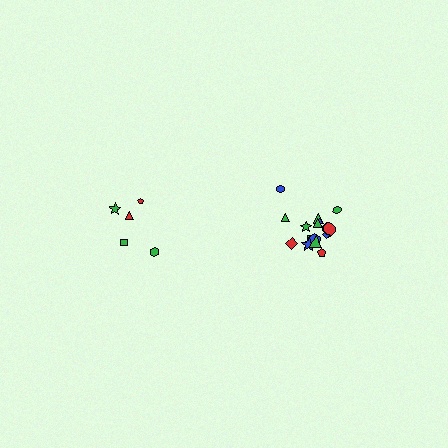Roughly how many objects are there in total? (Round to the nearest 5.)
Roughly 25 objects in total.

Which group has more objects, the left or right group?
The right group.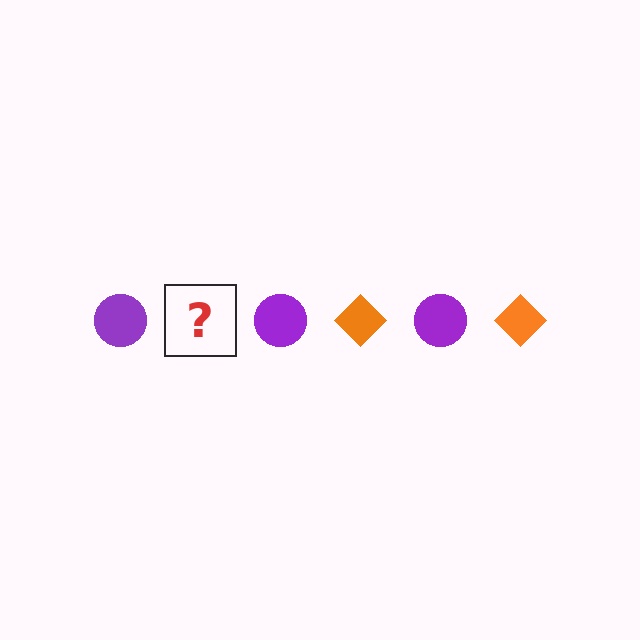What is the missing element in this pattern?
The missing element is an orange diamond.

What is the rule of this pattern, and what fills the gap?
The rule is that the pattern alternates between purple circle and orange diamond. The gap should be filled with an orange diamond.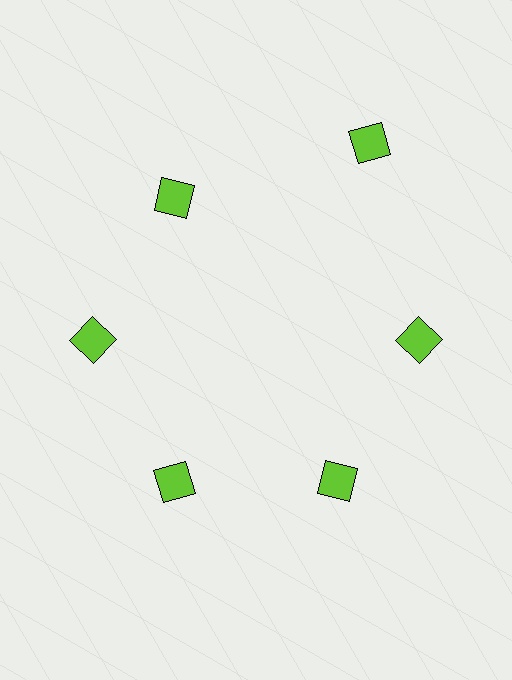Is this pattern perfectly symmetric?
No. The 6 lime squares are arranged in a ring, but one element near the 1 o'clock position is pushed outward from the center, breaking the 6-fold rotational symmetry.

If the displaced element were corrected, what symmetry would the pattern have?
It would have 6-fold rotational symmetry — the pattern would map onto itself every 60 degrees.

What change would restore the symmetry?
The symmetry would be restored by moving it inward, back onto the ring so that all 6 squares sit at equal angles and equal distance from the center.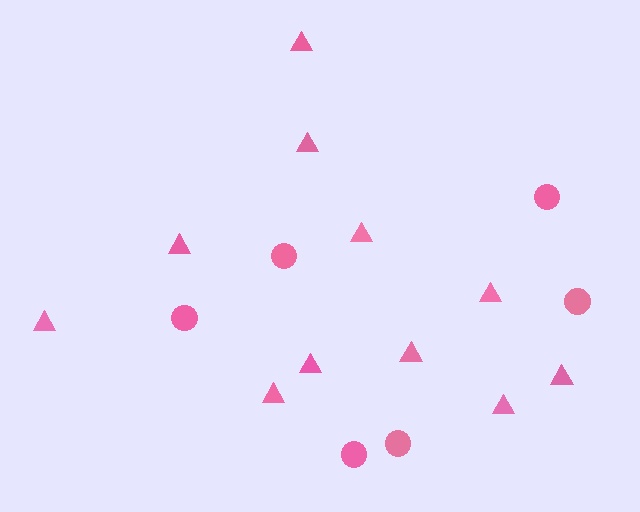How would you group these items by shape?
There are 2 groups: one group of circles (6) and one group of triangles (11).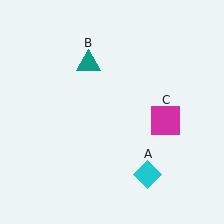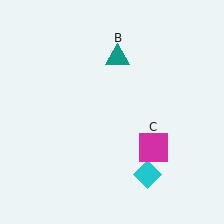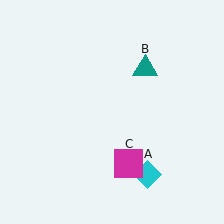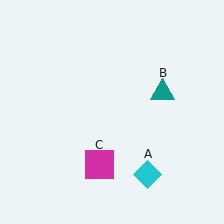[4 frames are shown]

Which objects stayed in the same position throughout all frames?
Cyan diamond (object A) remained stationary.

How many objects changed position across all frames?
2 objects changed position: teal triangle (object B), magenta square (object C).